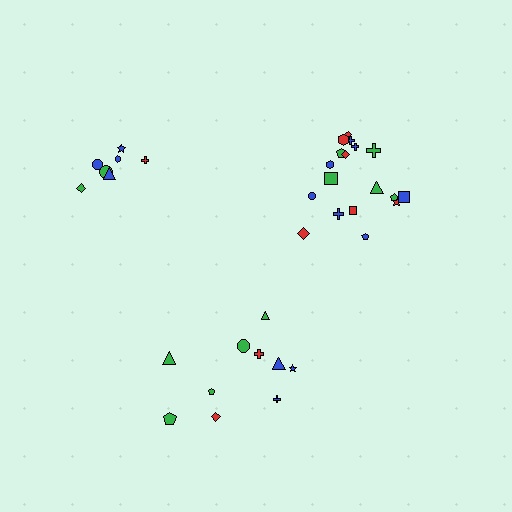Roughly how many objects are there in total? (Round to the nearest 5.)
Roughly 35 objects in total.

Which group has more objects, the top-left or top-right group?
The top-right group.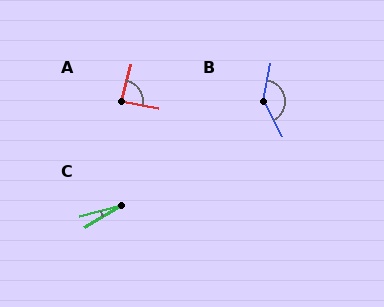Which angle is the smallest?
C, at approximately 16 degrees.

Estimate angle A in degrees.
Approximately 86 degrees.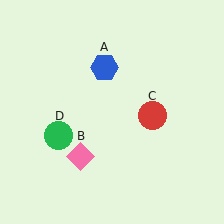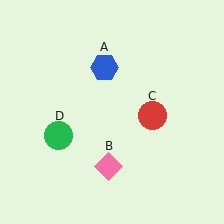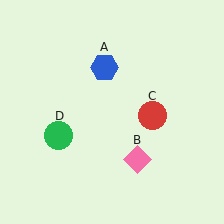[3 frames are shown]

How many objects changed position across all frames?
1 object changed position: pink diamond (object B).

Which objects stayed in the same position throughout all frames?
Blue hexagon (object A) and red circle (object C) and green circle (object D) remained stationary.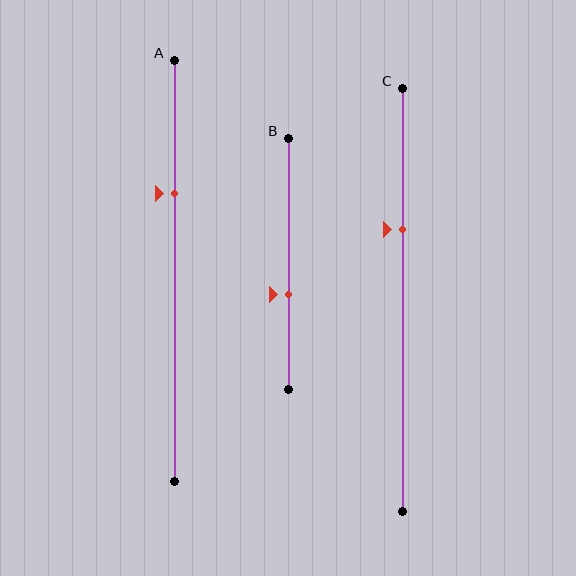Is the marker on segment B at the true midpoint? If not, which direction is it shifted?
No, the marker on segment B is shifted downward by about 12% of the segment length.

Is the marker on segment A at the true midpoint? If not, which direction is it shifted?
No, the marker on segment A is shifted upward by about 18% of the segment length.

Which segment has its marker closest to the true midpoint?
Segment B has its marker closest to the true midpoint.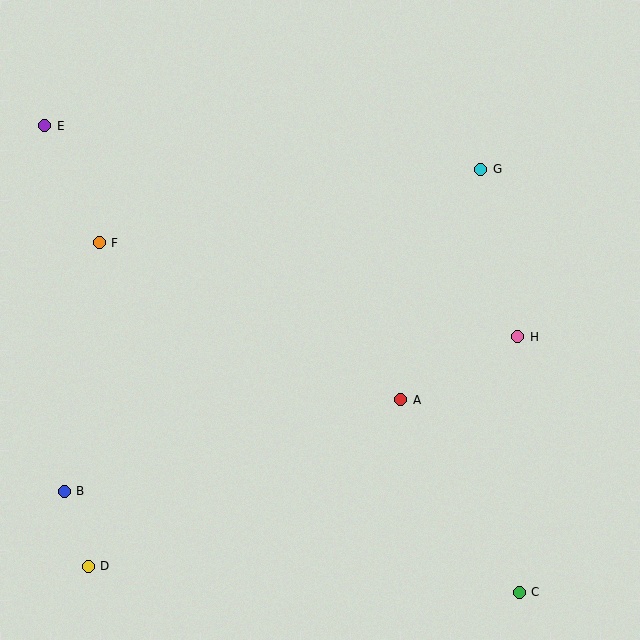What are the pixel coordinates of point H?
Point H is at (518, 337).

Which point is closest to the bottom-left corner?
Point D is closest to the bottom-left corner.